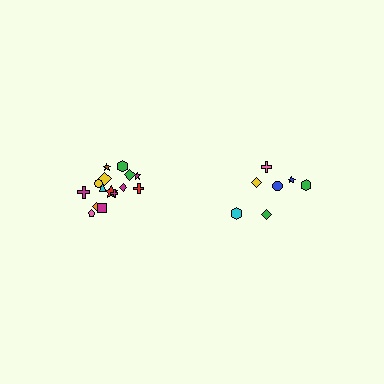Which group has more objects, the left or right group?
The left group.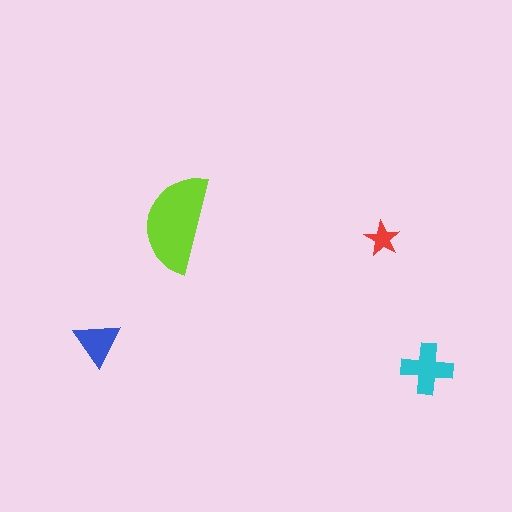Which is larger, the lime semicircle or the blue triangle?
The lime semicircle.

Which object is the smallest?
The red star.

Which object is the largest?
The lime semicircle.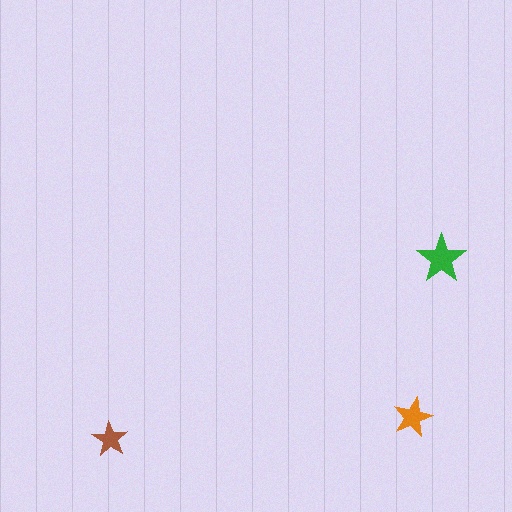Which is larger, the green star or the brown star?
The green one.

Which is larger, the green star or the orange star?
The green one.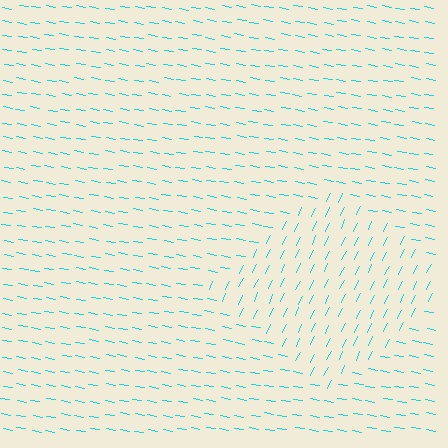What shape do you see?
I see a diamond.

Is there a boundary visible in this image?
Yes, there is a texture boundary formed by a change in line orientation.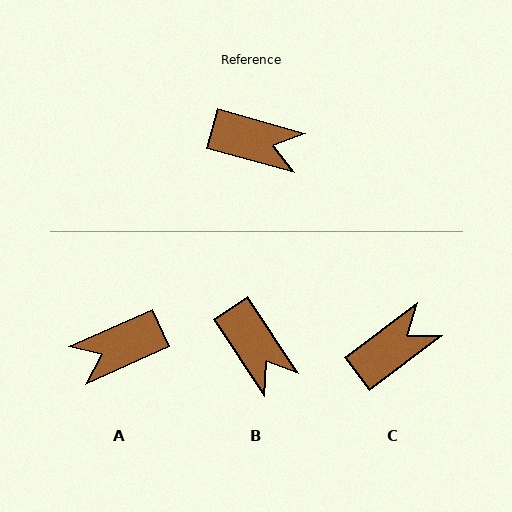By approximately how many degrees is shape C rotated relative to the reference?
Approximately 53 degrees counter-clockwise.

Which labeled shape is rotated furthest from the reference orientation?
A, about 140 degrees away.